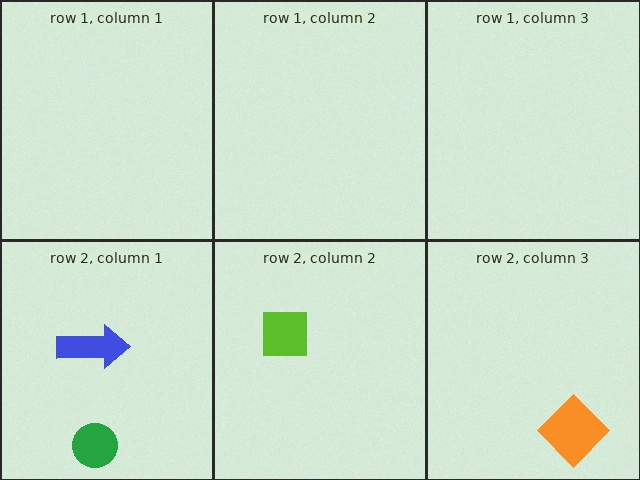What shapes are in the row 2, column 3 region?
The orange diamond.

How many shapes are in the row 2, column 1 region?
2.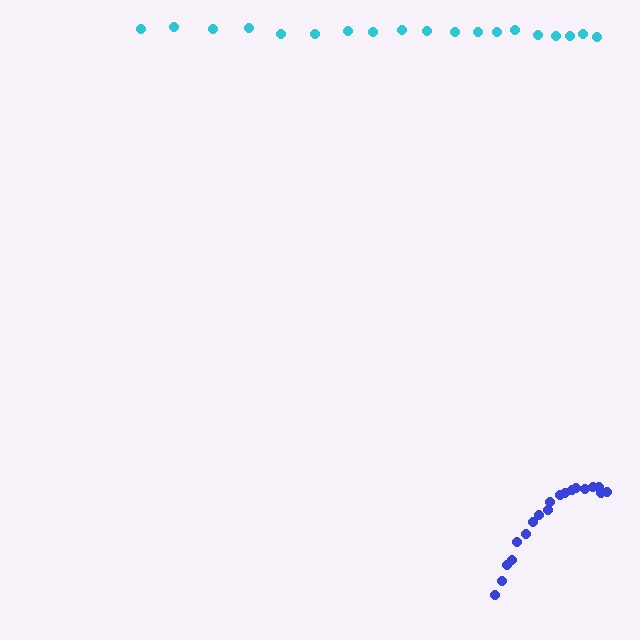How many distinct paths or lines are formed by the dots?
There are 2 distinct paths.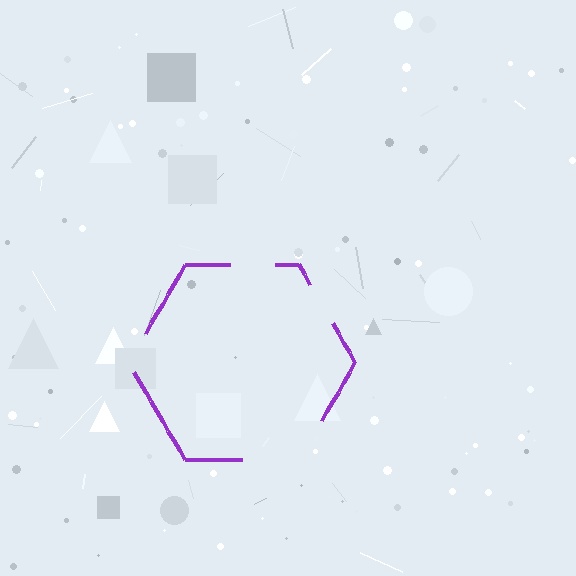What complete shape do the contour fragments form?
The contour fragments form a hexagon.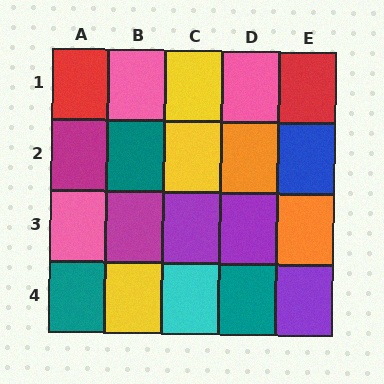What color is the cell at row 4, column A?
Teal.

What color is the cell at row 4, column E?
Purple.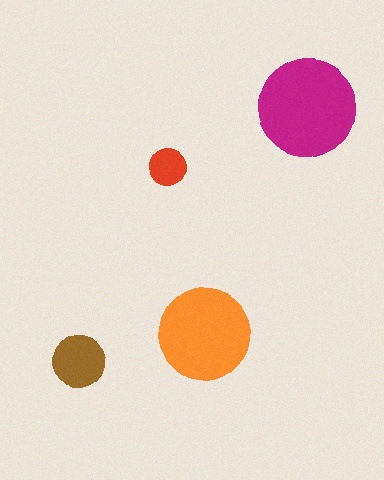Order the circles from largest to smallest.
the magenta one, the orange one, the brown one, the red one.